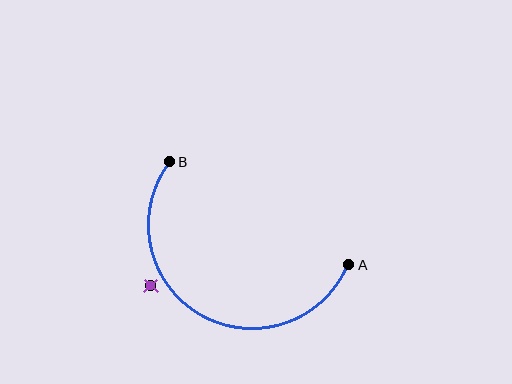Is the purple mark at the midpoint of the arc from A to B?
No — the purple mark does not lie on the arc at all. It sits slightly outside the curve.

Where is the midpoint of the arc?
The arc midpoint is the point on the curve farthest from the straight line joining A and B. It sits below that line.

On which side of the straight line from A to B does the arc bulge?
The arc bulges below the straight line connecting A and B.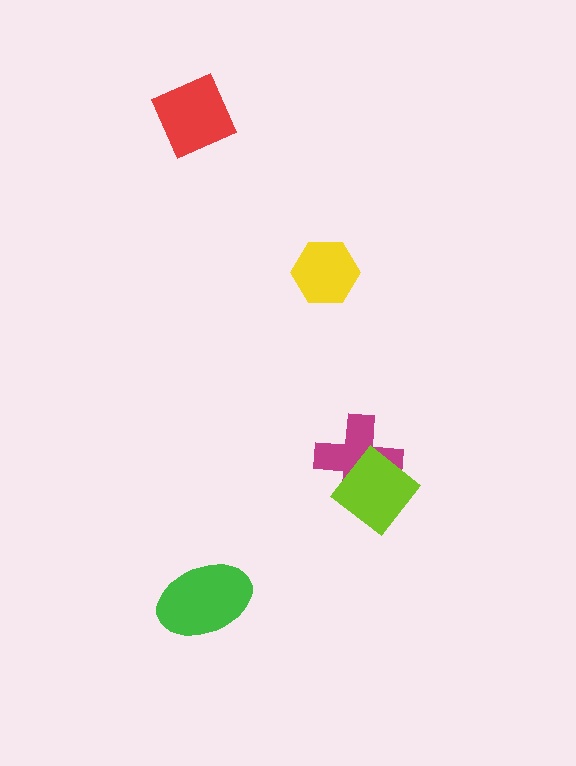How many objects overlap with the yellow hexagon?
0 objects overlap with the yellow hexagon.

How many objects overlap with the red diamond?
0 objects overlap with the red diamond.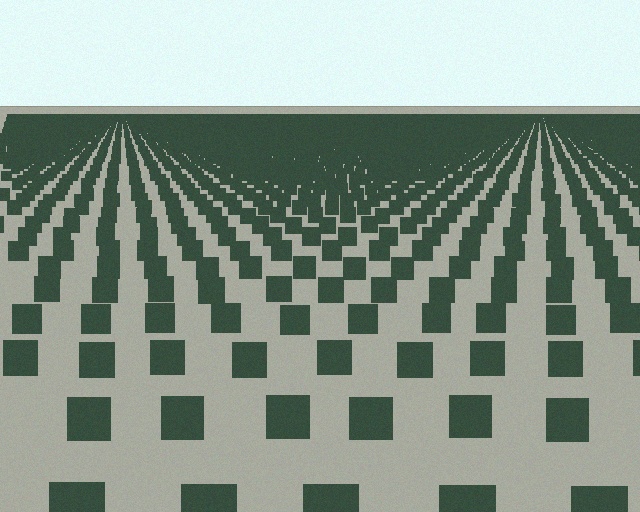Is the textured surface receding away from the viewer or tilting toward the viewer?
The surface is receding away from the viewer. Texture elements get smaller and denser toward the top.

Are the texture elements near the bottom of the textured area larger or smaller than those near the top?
Larger. Near the bottom, elements are closer to the viewer and appear at a bigger on-screen size.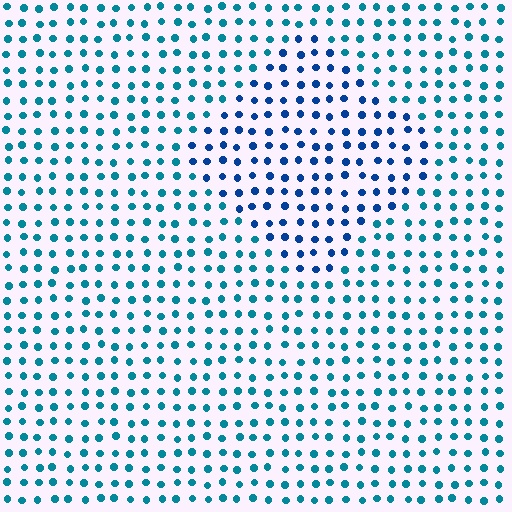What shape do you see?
I see a diamond.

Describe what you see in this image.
The image is filled with small teal elements in a uniform arrangement. A diamond-shaped region is visible where the elements are tinted to a slightly different hue, forming a subtle color boundary.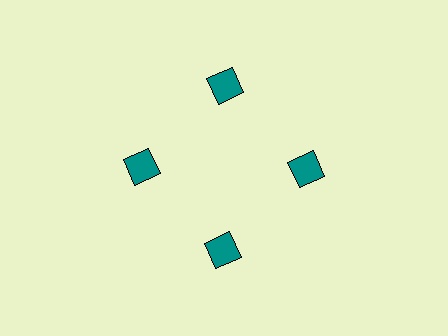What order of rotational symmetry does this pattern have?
This pattern has 4-fold rotational symmetry.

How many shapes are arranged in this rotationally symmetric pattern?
There are 4 shapes, arranged in 4 groups of 1.